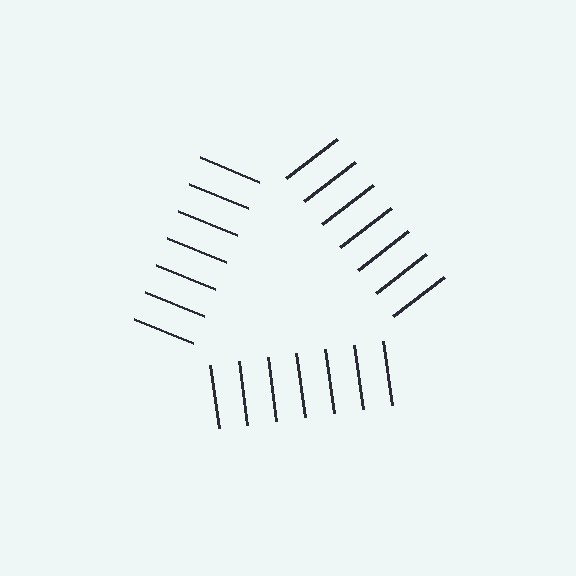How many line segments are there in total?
21 — 7 along each of the 3 edges.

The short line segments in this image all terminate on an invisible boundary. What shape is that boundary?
An illusory triangle — the line segments terminate on its edges but no continuous stroke is drawn.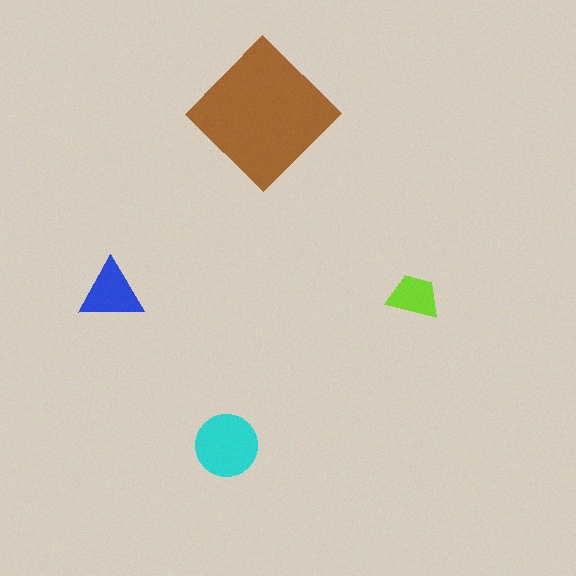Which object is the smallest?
The lime trapezoid.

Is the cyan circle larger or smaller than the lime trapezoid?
Larger.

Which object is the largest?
The brown diamond.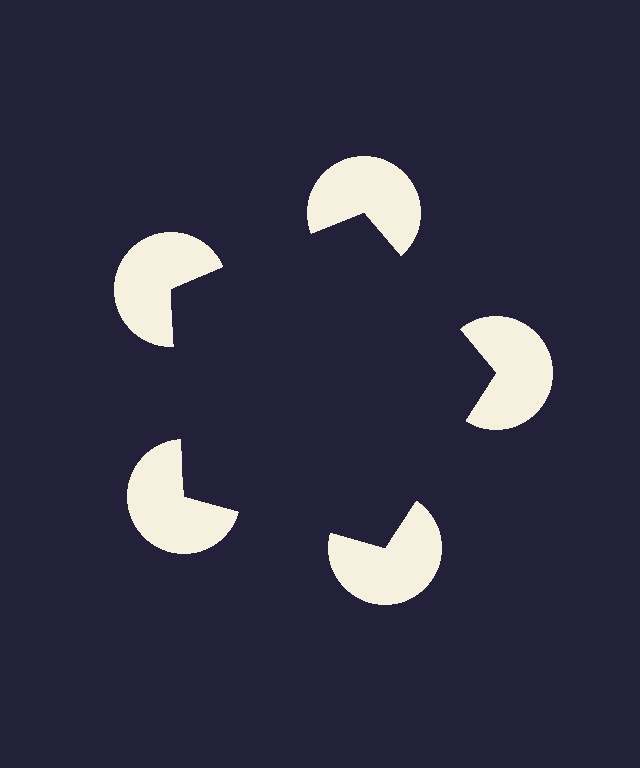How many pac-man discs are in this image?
There are 5 — one at each vertex of the illusory pentagon.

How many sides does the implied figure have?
5 sides.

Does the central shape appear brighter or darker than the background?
It typically appears slightly darker than the background, even though no actual brightness change is drawn.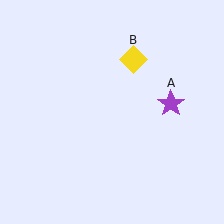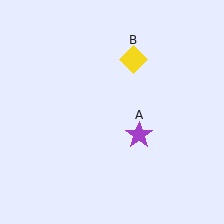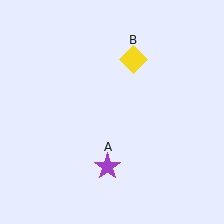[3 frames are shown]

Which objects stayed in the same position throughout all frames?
Yellow diamond (object B) remained stationary.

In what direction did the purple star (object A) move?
The purple star (object A) moved down and to the left.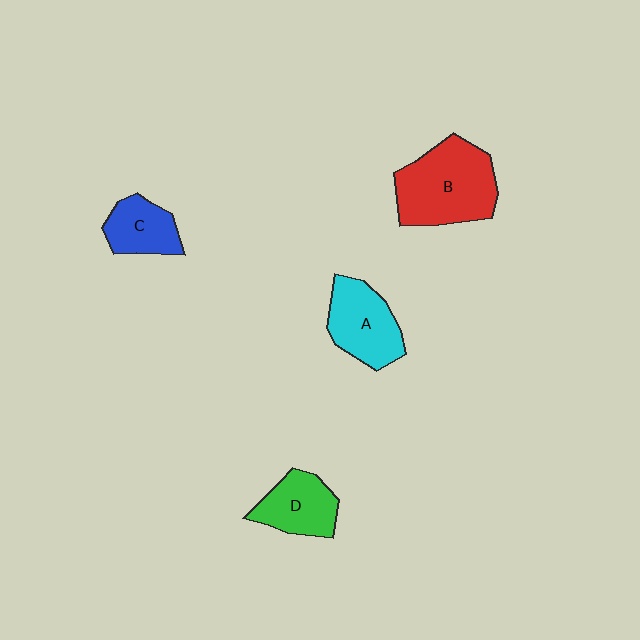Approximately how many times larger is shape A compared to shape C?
Approximately 1.4 times.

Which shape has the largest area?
Shape B (red).